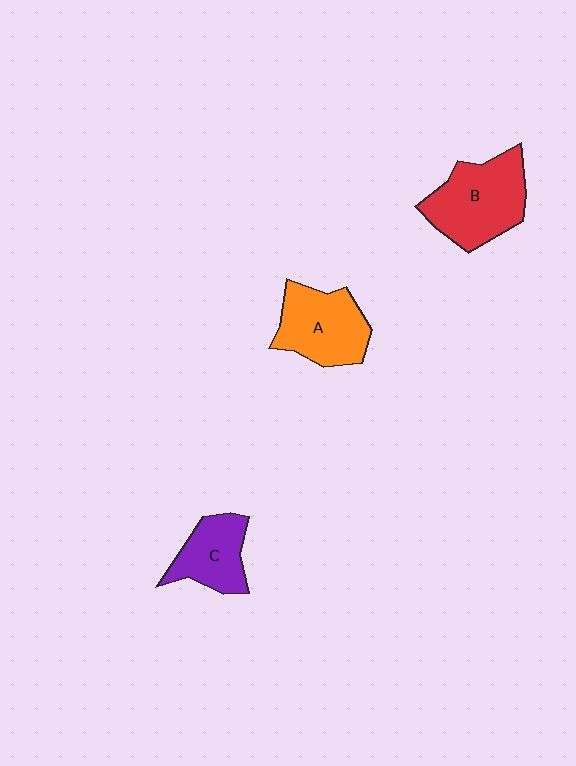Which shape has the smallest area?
Shape C (purple).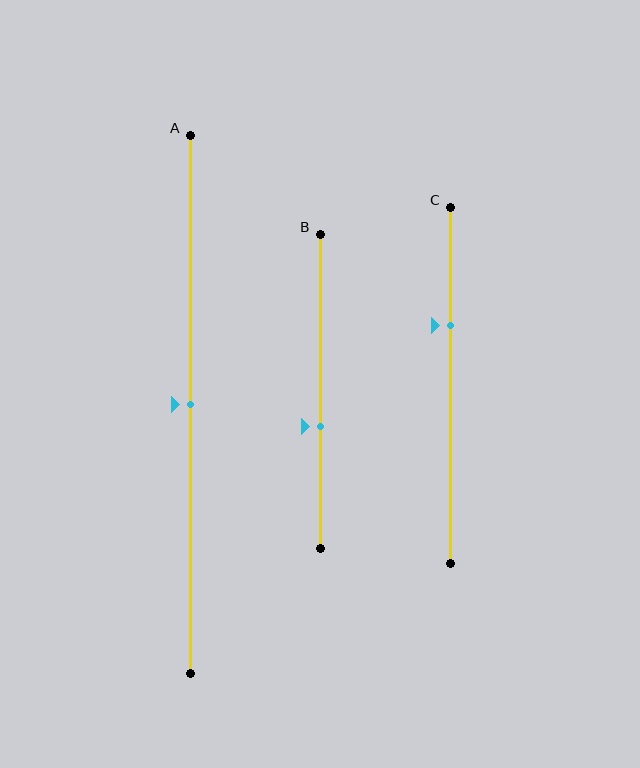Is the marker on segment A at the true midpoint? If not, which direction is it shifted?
Yes, the marker on segment A is at the true midpoint.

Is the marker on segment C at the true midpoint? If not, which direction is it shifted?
No, the marker on segment C is shifted upward by about 17% of the segment length.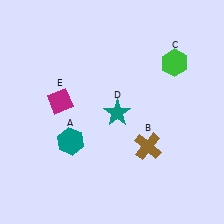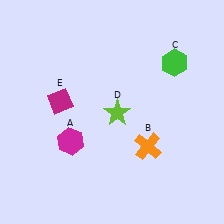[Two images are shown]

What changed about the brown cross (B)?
In Image 1, B is brown. In Image 2, it changed to orange.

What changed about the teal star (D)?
In Image 1, D is teal. In Image 2, it changed to lime.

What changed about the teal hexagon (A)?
In Image 1, A is teal. In Image 2, it changed to magenta.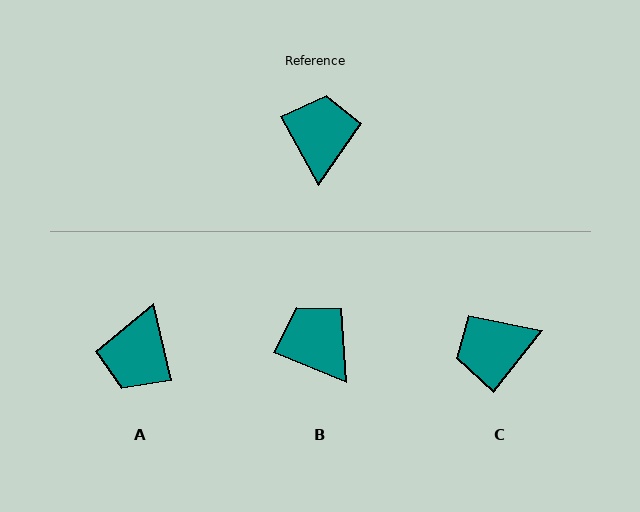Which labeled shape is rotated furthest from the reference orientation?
A, about 164 degrees away.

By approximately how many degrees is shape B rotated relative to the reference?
Approximately 38 degrees counter-clockwise.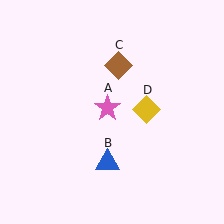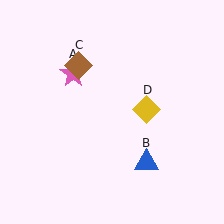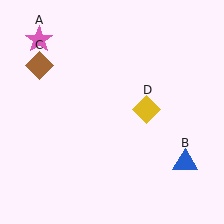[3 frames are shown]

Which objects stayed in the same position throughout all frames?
Yellow diamond (object D) remained stationary.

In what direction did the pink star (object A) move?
The pink star (object A) moved up and to the left.